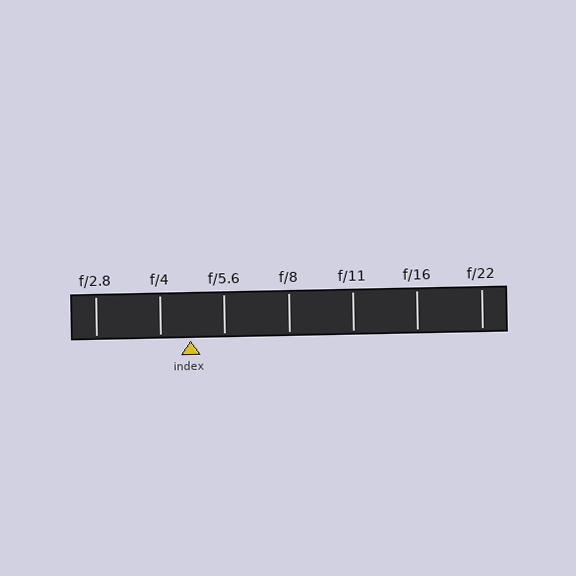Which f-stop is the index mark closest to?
The index mark is closest to f/4.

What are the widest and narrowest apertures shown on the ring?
The widest aperture shown is f/2.8 and the narrowest is f/22.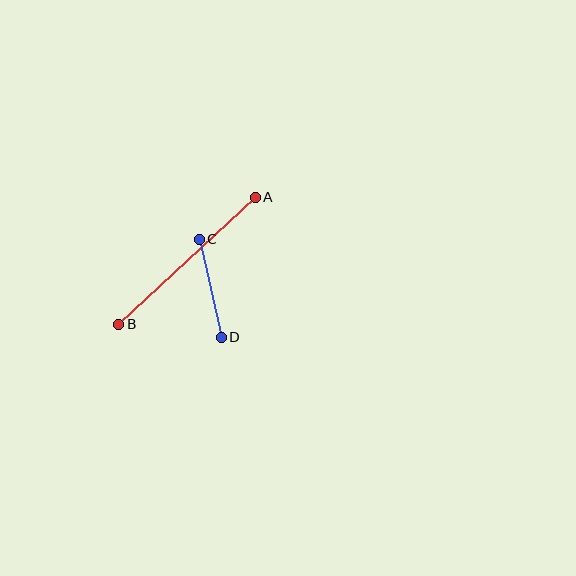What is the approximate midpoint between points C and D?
The midpoint is at approximately (210, 288) pixels.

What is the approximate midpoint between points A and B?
The midpoint is at approximately (187, 261) pixels.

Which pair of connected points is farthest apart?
Points A and B are farthest apart.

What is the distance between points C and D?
The distance is approximately 101 pixels.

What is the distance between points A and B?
The distance is approximately 187 pixels.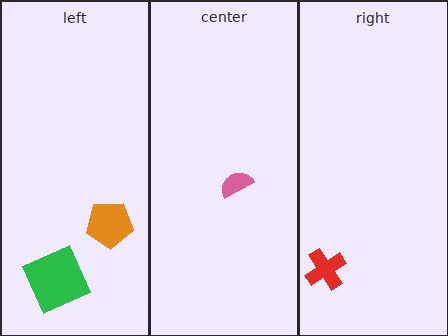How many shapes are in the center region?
1.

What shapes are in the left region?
The orange pentagon, the green square.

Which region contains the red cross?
The right region.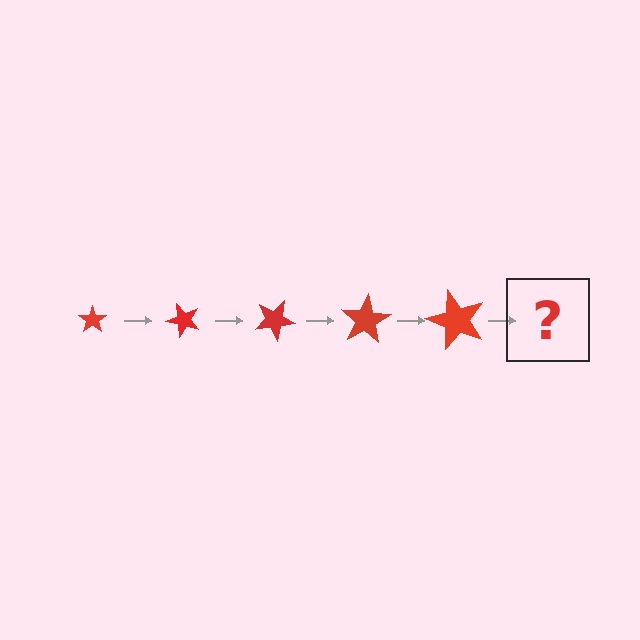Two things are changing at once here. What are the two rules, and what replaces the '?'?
The two rules are that the star grows larger each step and it rotates 50 degrees each step. The '?' should be a star, larger than the previous one and rotated 250 degrees from the start.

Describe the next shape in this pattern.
It should be a star, larger than the previous one and rotated 250 degrees from the start.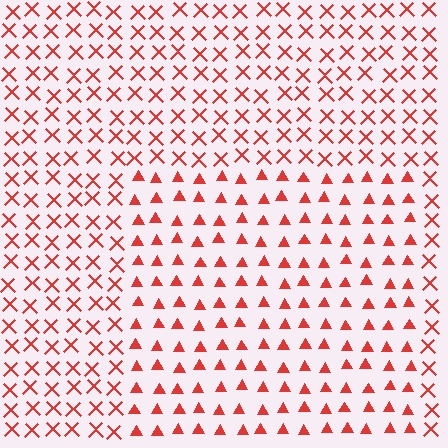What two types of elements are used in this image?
The image uses triangles inside the rectangle region and X marks outside it.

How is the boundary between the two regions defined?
The boundary is defined by a change in element shape: triangles inside vs. X marks outside. All elements share the same color and spacing.